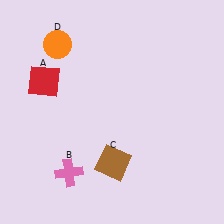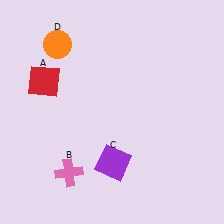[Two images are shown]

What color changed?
The square (C) changed from brown in Image 1 to purple in Image 2.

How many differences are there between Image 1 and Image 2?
There is 1 difference between the two images.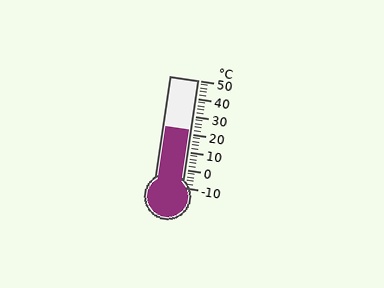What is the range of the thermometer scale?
The thermometer scale ranges from -10°C to 50°C.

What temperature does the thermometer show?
The thermometer shows approximately 22°C.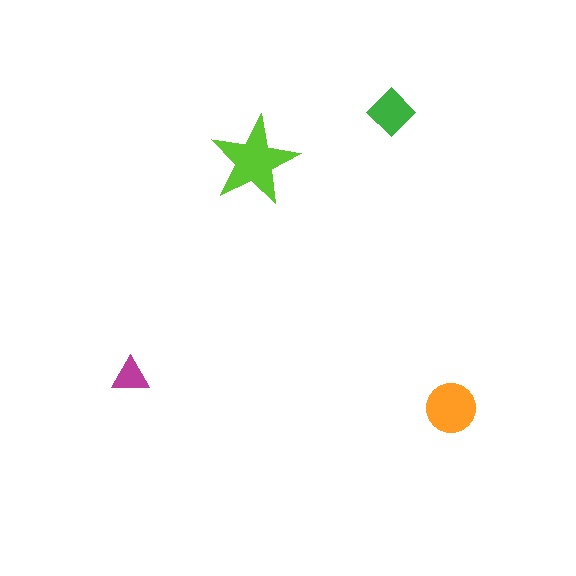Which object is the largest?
The lime star.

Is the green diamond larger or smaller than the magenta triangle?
Larger.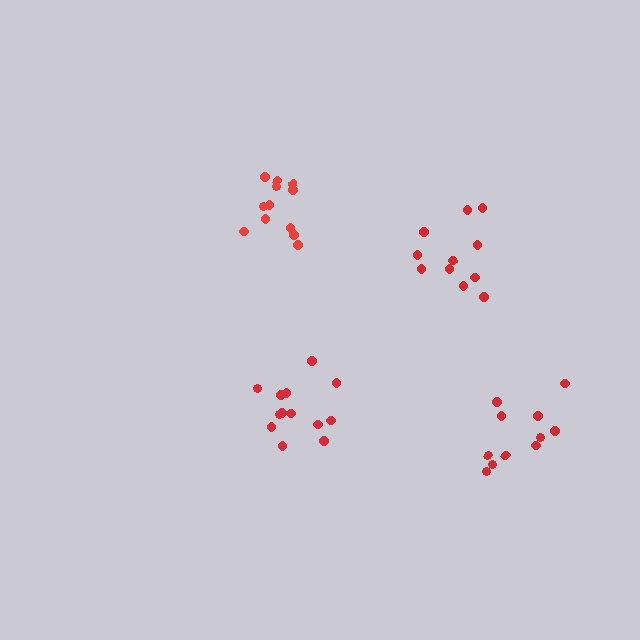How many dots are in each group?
Group 1: 13 dots, Group 2: 12 dots, Group 3: 11 dots, Group 4: 11 dots (47 total).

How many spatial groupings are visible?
There are 4 spatial groupings.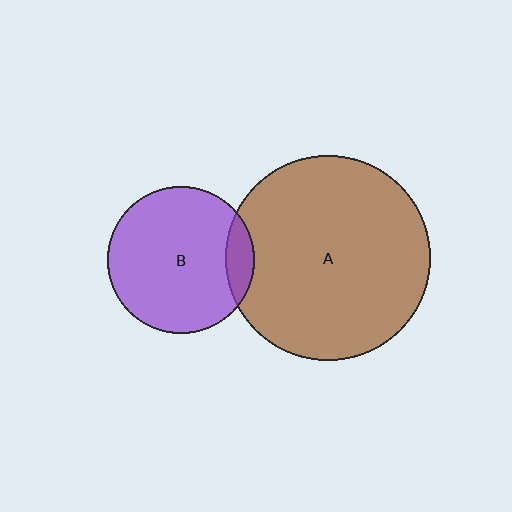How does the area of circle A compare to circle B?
Approximately 1.9 times.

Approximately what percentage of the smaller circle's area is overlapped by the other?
Approximately 10%.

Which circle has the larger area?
Circle A (brown).